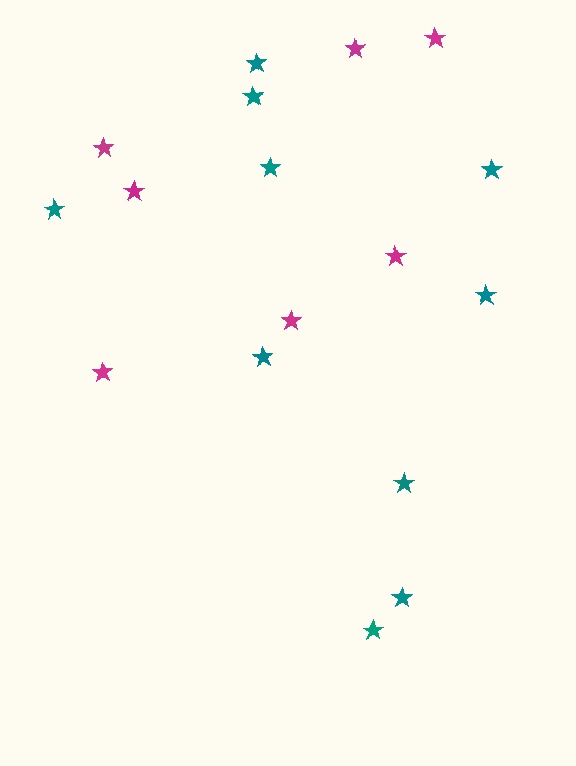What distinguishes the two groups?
There are 2 groups: one group of teal stars (10) and one group of magenta stars (7).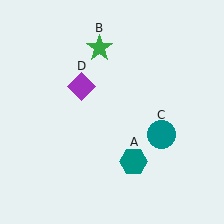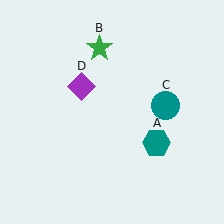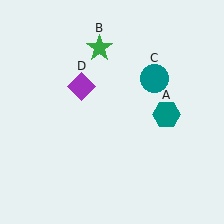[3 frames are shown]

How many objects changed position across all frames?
2 objects changed position: teal hexagon (object A), teal circle (object C).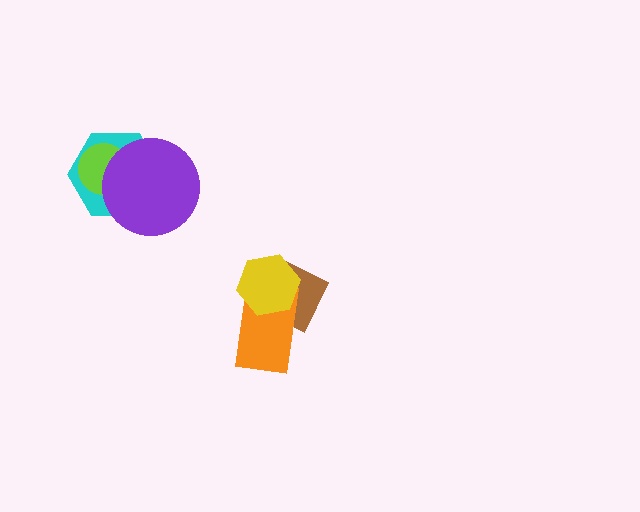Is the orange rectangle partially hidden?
Yes, it is partially covered by another shape.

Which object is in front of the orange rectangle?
The yellow hexagon is in front of the orange rectangle.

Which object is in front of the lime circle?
The purple circle is in front of the lime circle.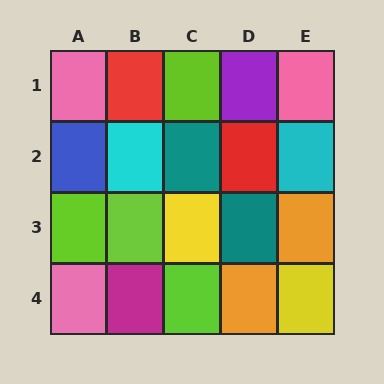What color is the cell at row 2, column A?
Blue.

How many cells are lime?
4 cells are lime.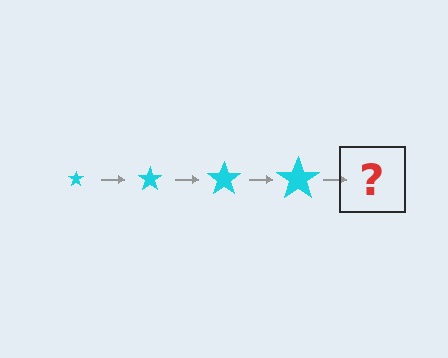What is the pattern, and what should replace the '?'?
The pattern is that the star gets progressively larger each step. The '?' should be a cyan star, larger than the previous one.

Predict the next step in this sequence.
The next step is a cyan star, larger than the previous one.